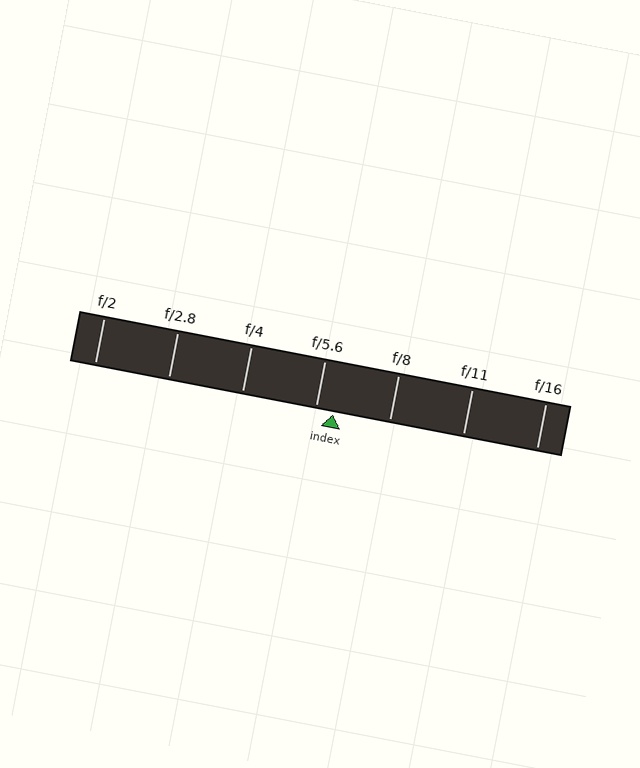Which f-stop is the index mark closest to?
The index mark is closest to f/5.6.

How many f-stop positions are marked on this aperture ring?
There are 7 f-stop positions marked.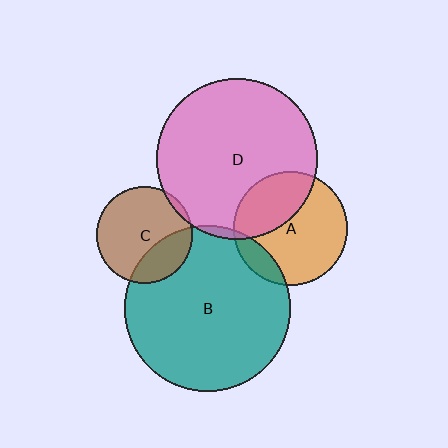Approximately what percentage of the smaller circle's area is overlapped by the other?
Approximately 5%.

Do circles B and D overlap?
Yes.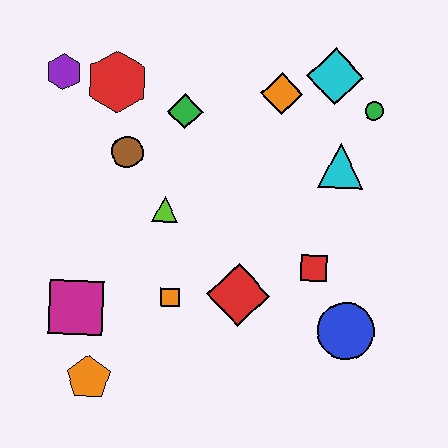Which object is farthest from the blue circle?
The purple hexagon is farthest from the blue circle.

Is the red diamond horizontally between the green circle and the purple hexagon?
Yes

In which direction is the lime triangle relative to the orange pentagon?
The lime triangle is above the orange pentagon.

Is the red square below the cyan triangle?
Yes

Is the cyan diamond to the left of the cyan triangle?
Yes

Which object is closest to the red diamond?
The orange square is closest to the red diamond.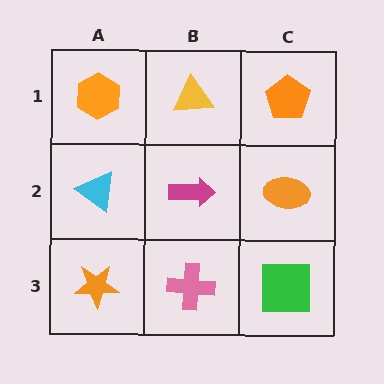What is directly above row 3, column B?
A magenta arrow.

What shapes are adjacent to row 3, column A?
A cyan triangle (row 2, column A), a pink cross (row 3, column B).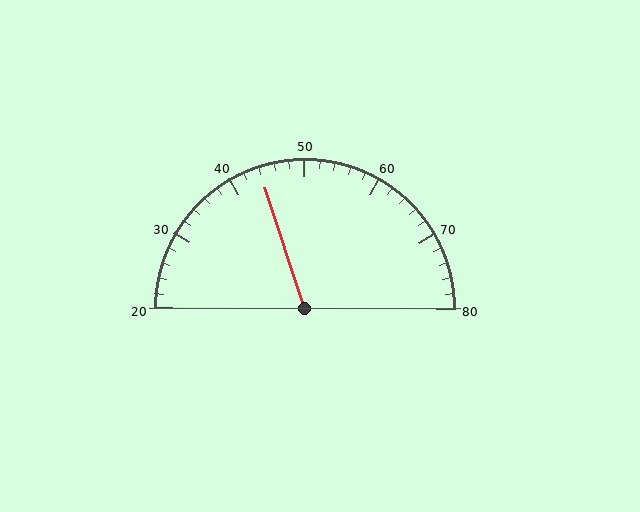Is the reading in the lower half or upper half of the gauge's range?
The reading is in the lower half of the range (20 to 80).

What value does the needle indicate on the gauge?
The needle indicates approximately 44.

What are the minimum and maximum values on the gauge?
The gauge ranges from 20 to 80.